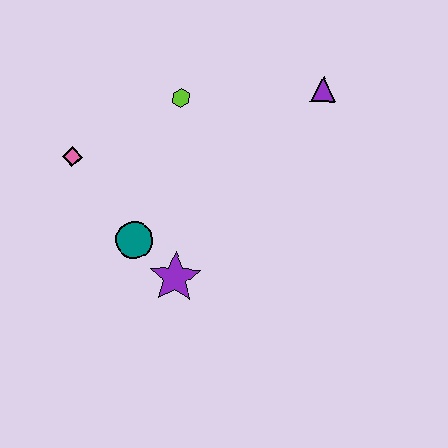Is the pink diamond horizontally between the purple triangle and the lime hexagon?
No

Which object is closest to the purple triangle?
The lime hexagon is closest to the purple triangle.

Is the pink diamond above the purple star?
Yes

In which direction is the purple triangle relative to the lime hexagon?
The purple triangle is to the right of the lime hexagon.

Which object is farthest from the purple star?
The purple triangle is farthest from the purple star.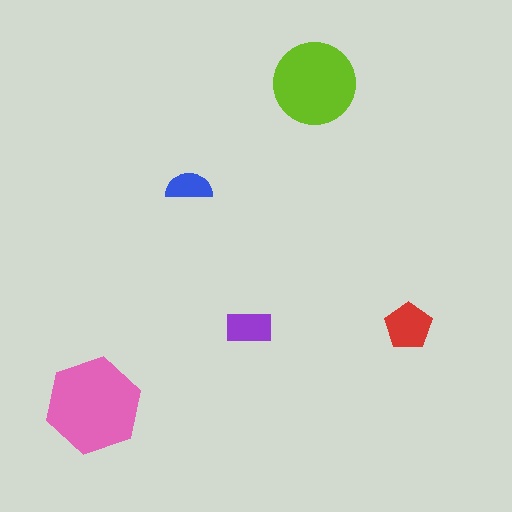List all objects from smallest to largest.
The blue semicircle, the purple rectangle, the red pentagon, the lime circle, the pink hexagon.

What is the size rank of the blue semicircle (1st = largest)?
5th.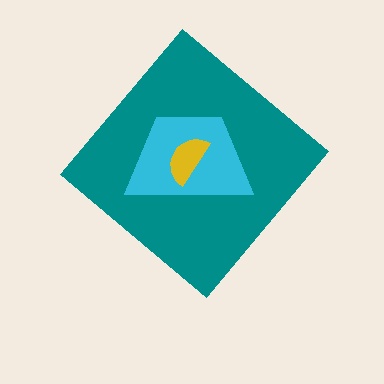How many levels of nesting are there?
3.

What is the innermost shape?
The yellow semicircle.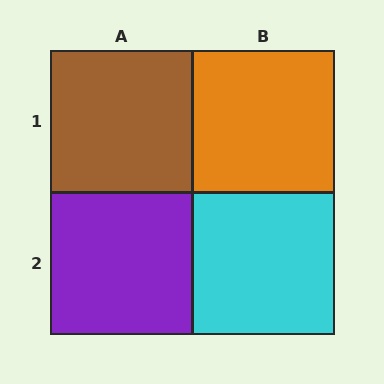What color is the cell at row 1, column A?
Brown.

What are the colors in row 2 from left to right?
Purple, cyan.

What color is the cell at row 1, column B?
Orange.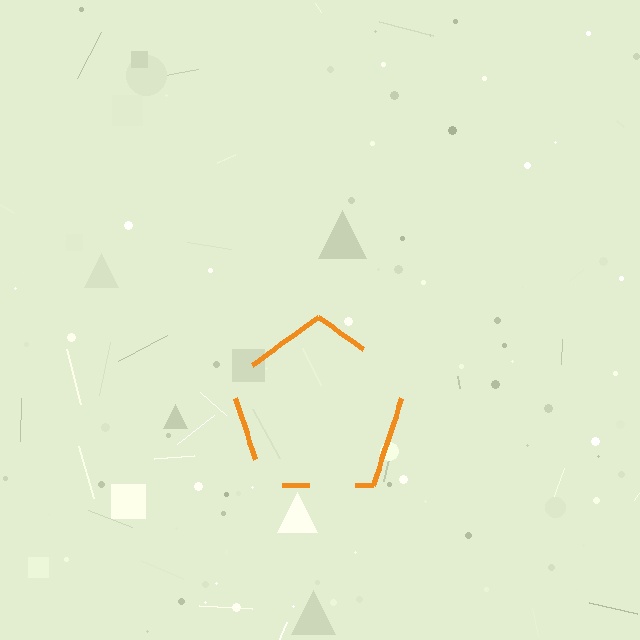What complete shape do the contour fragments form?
The contour fragments form a pentagon.